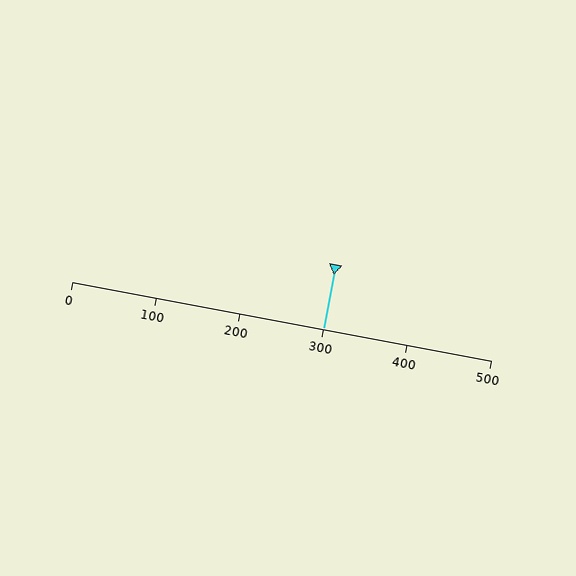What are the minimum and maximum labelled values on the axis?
The axis runs from 0 to 500.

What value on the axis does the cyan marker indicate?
The marker indicates approximately 300.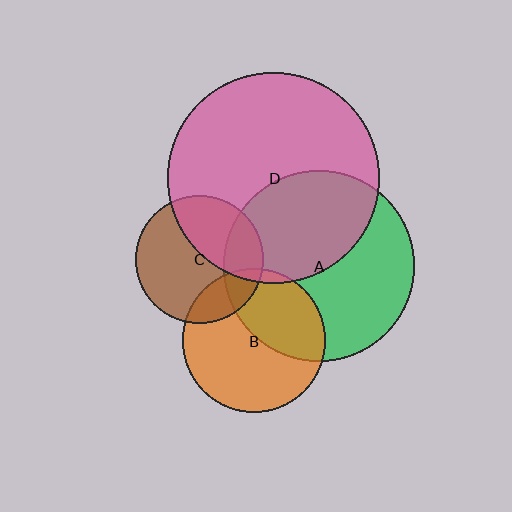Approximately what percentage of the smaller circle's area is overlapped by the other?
Approximately 20%.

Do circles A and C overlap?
Yes.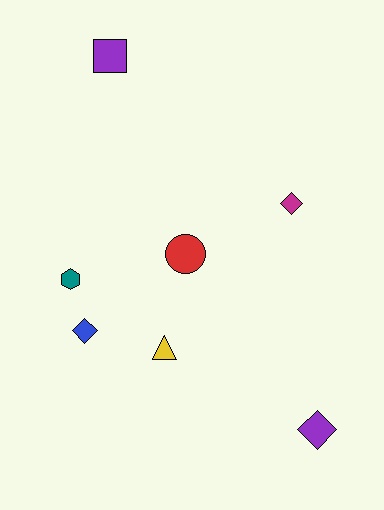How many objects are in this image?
There are 7 objects.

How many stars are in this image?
There are no stars.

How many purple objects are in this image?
There are 2 purple objects.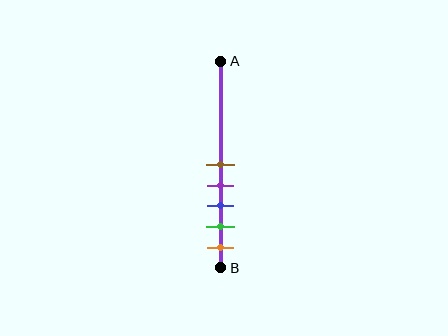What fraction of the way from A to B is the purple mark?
The purple mark is approximately 60% (0.6) of the way from A to B.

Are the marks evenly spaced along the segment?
Yes, the marks are approximately evenly spaced.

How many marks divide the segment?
There are 5 marks dividing the segment.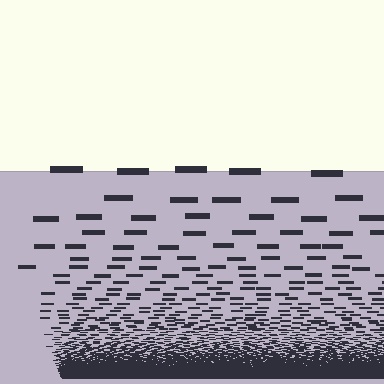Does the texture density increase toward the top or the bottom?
Density increases toward the bottom.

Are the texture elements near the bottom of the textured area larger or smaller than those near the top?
Smaller. The gradient is inverted — elements near the bottom are smaller and denser.